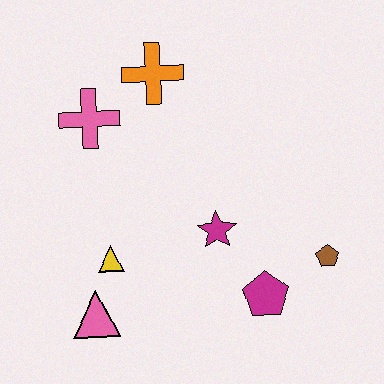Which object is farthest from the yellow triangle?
The brown pentagon is farthest from the yellow triangle.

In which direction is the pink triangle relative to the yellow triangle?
The pink triangle is below the yellow triangle.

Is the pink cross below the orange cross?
Yes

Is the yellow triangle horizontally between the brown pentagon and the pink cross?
Yes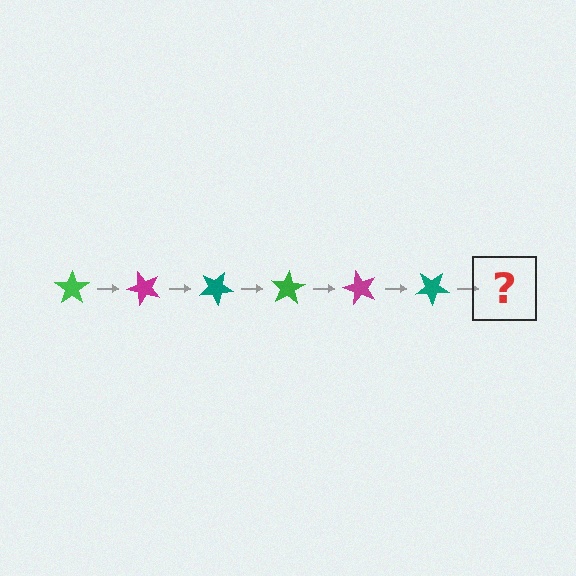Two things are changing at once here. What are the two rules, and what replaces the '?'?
The two rules are that it rotates 50 degrees each step and the color cycles through green, magenta, and teal. The '?' should be a green star, rotated 300 degrees from the start.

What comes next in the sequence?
The next element should be a green star, rotated 300 degrees from the start.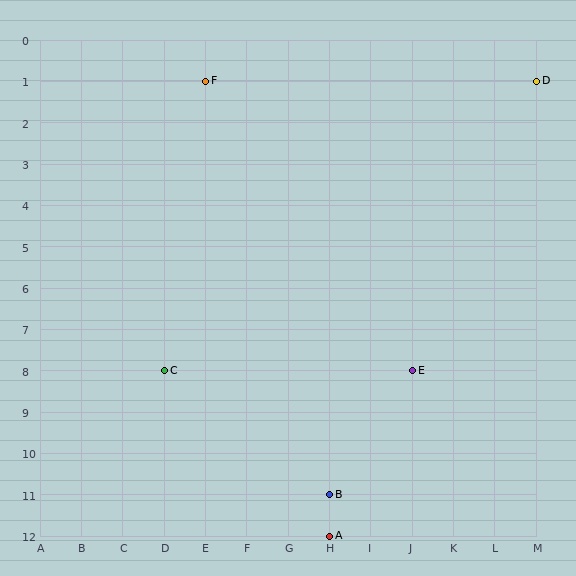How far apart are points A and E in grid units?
Points A and E are 2 columns and 4 rows apart (about 4.5 grid units diagonally).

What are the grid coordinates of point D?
Point D is at grid coordinates (M, 1).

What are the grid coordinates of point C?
Point C is at grid coordinates (D, 8).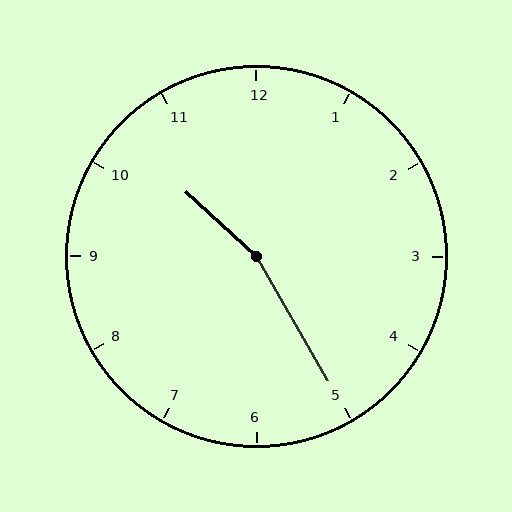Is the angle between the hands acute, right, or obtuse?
It is obtuse.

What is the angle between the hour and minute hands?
Approximately 162 degrees.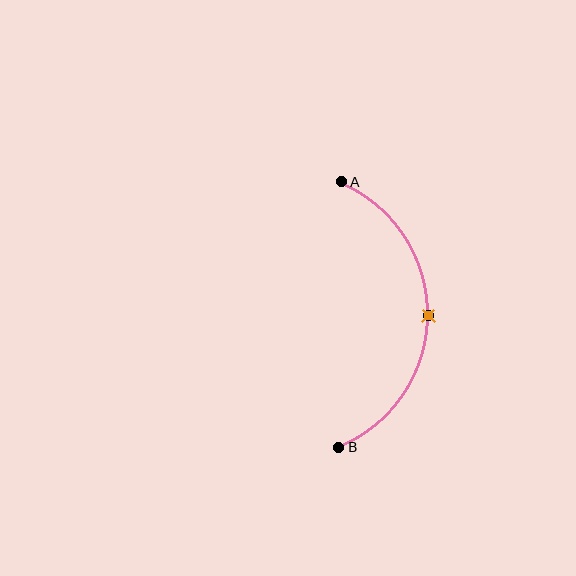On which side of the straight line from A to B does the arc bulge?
The arc bulges to the right of the straight line connecting A and B.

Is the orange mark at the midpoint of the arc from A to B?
Yes. The orange mark lies on the arc at equal arc-length from both A and B — it is the arc midpoint.